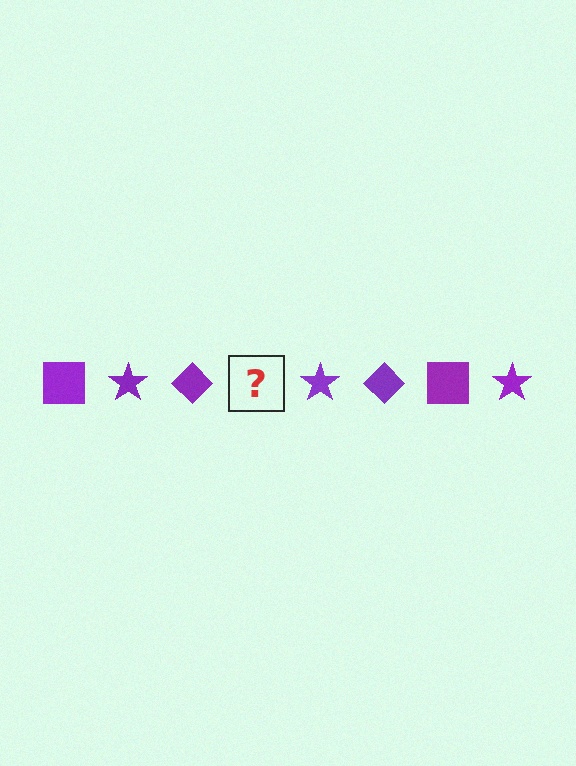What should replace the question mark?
The question mark should be replaced with a purple square.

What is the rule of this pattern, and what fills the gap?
The rule is that the pattern cycles through square, star, diamond shapes in purple. The gap should be filled with a purple square.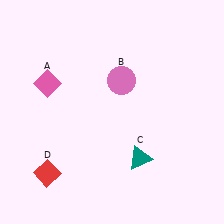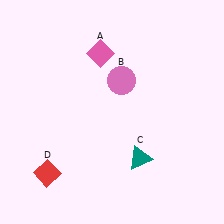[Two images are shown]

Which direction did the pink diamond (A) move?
The pink diamond (A) moved right.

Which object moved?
The pink diamond (A) moved right.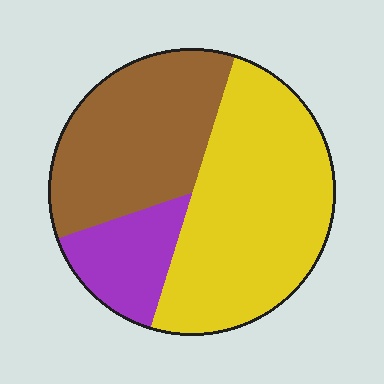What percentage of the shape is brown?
Brown covers roughly 35% of the shape.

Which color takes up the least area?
Purple, at roughly 15%.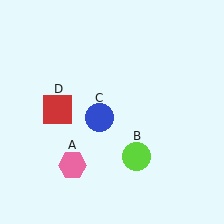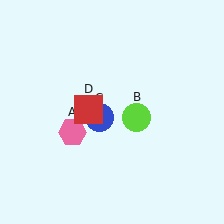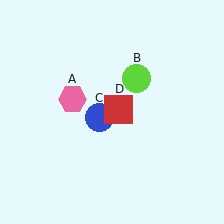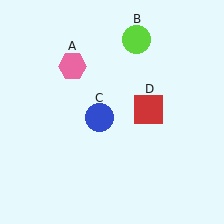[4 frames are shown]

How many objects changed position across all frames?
3 objects changed position: pink hexagon (object A), lime circle (object B), red square (object D).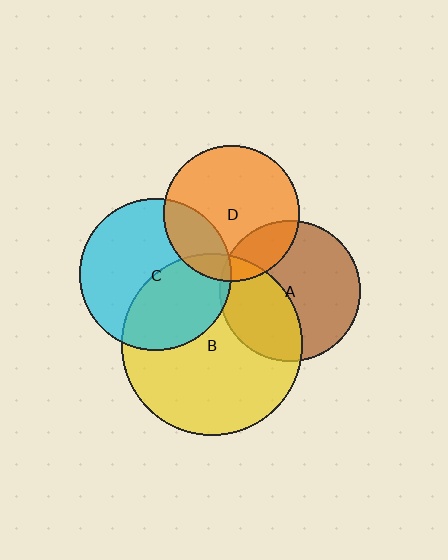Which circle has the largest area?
Circle B (yellow).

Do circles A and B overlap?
Yes.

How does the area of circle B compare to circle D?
Approximately 1.8 times.